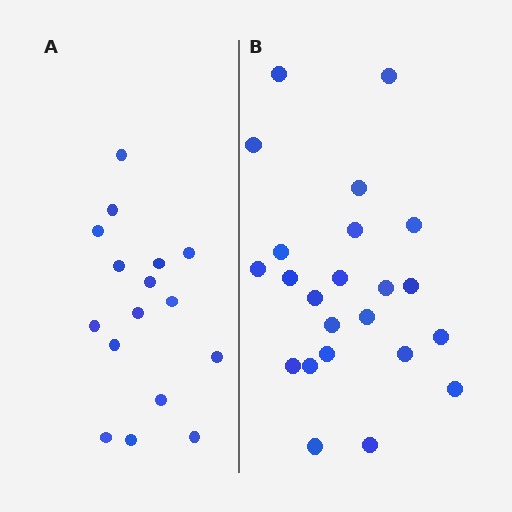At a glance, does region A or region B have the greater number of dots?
Region B (the right region) has more dots.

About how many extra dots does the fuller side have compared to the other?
Region B has roughly 8 or so more dots than region A.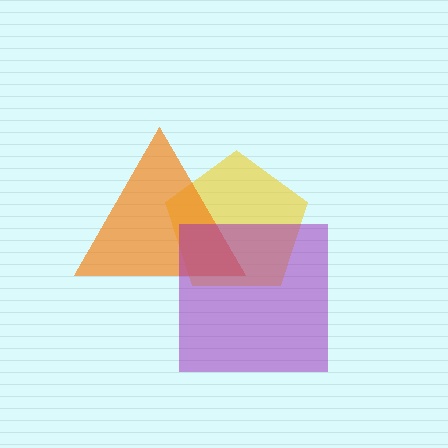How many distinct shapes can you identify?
There are 3 distinct shapes: a yellow pentagon, an orange triangle, a purple square.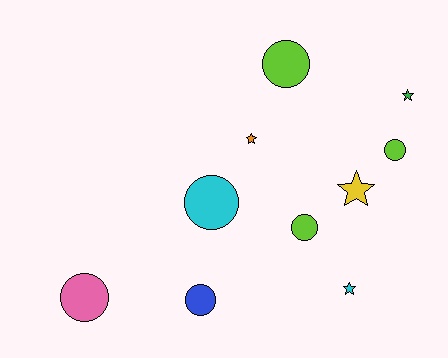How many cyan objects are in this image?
There are 2 cyan objects.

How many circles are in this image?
There are 6 circles.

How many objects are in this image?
There are 10 objects.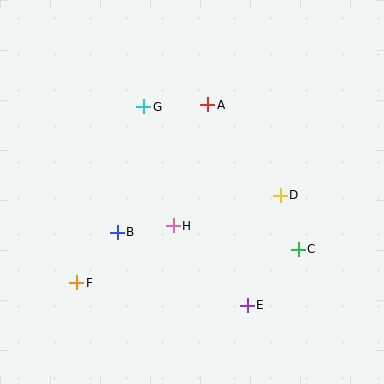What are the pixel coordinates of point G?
Point G is at (144, 107).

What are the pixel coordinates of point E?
Point E is at (247, 305).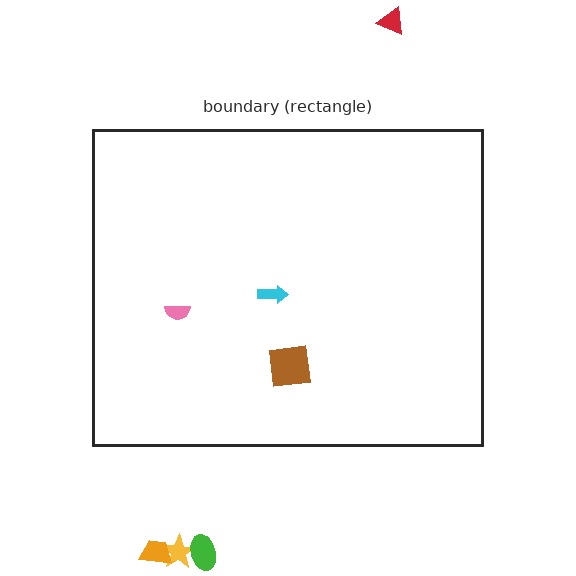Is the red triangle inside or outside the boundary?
Outside.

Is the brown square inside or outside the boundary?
Inside.